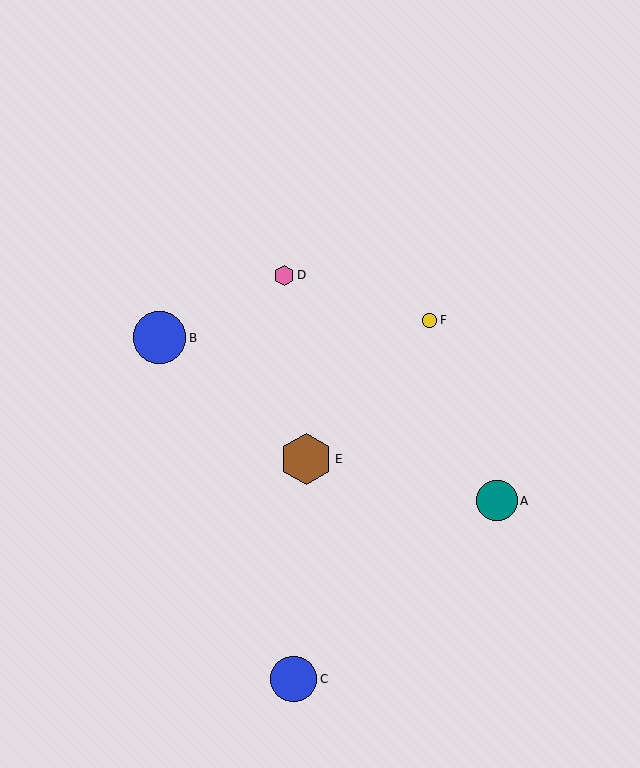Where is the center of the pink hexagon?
The center of the pink hexagon is at (284, 275).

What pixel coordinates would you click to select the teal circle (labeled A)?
Click at (497, 501) to select the teal circle A.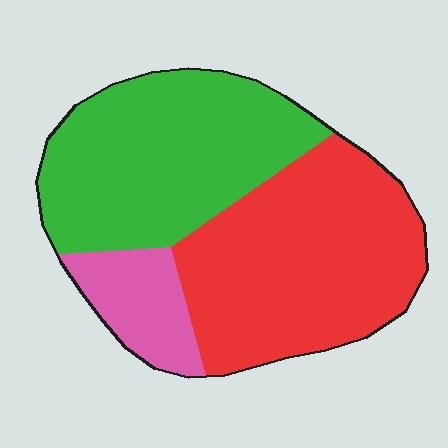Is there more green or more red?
Red.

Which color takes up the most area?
Red, at roughly 45%.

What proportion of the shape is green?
Green takes up between a quarter and a half of the shape.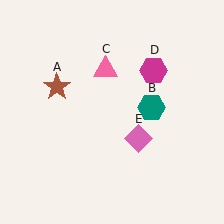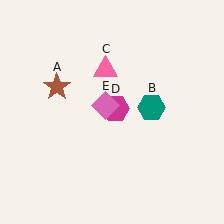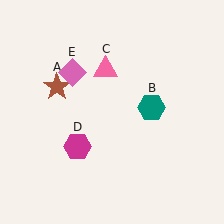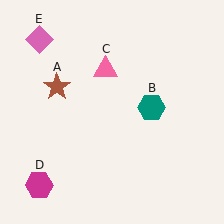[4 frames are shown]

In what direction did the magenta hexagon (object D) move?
The magenta hexagon (object D) moved down and to the left.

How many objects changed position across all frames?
2 objects changed position: magenta hexagon (object D), pink diamond (object E).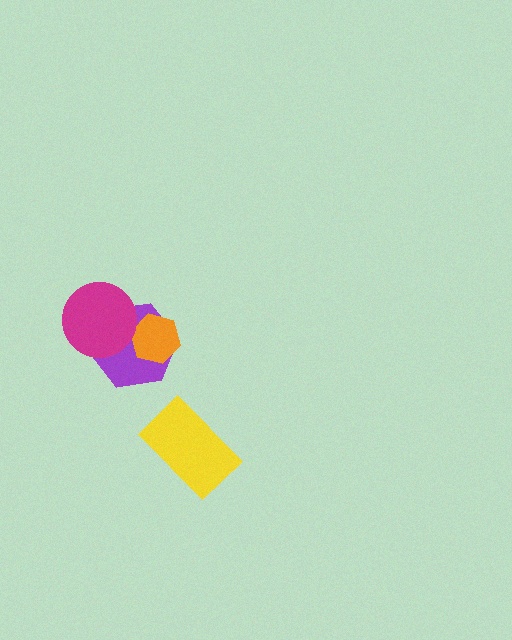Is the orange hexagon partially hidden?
No, no other shape covers it.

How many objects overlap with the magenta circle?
1 object overlaps with the magenta circle.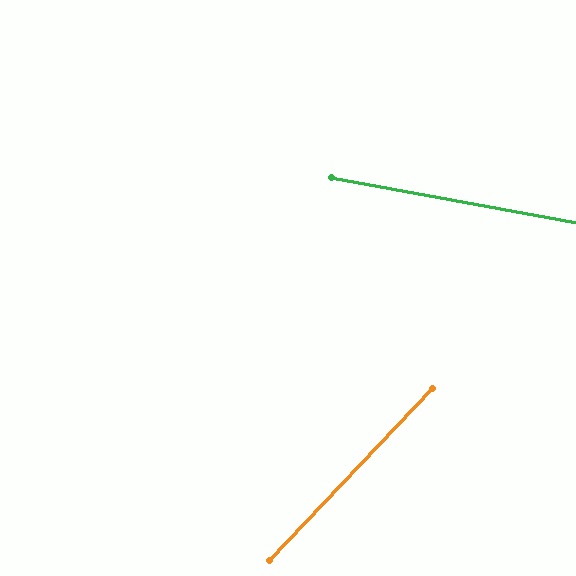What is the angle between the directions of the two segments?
Approximately 57 degrees.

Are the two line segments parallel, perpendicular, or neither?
Neither parallel nor perpendicular — they differ by about 57°.